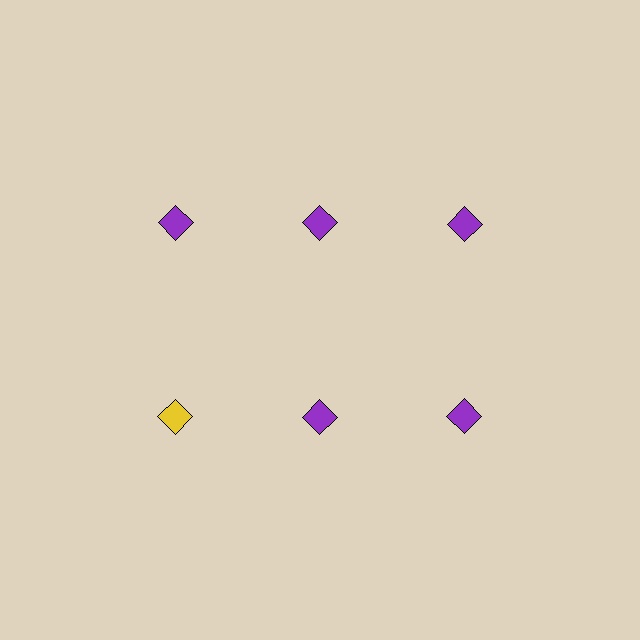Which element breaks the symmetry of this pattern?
The yellow diamond in the second row, leftmost column breaks the symmetry. All other shapes are purple diamonds.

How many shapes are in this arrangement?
There are 6 shapes arranged in a grid pattern.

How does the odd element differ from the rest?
It has a different color: yellow instead of purple.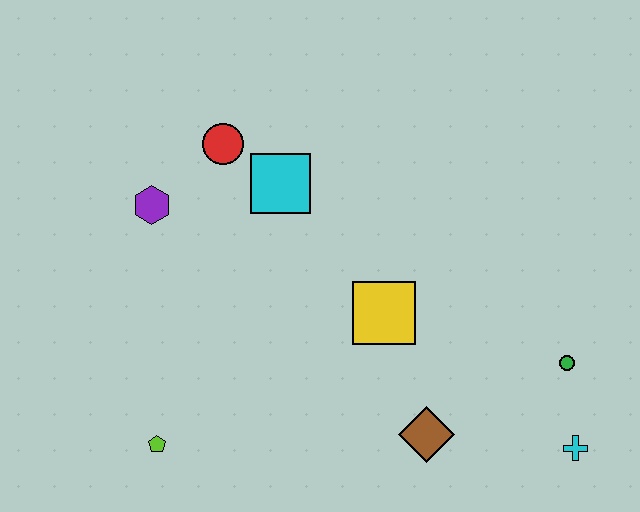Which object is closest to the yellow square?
The brown diamond is closest to the yellow square.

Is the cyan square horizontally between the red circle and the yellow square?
Yes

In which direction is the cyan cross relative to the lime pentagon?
The cyan cross is to the right of the lime pentagon.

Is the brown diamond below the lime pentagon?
No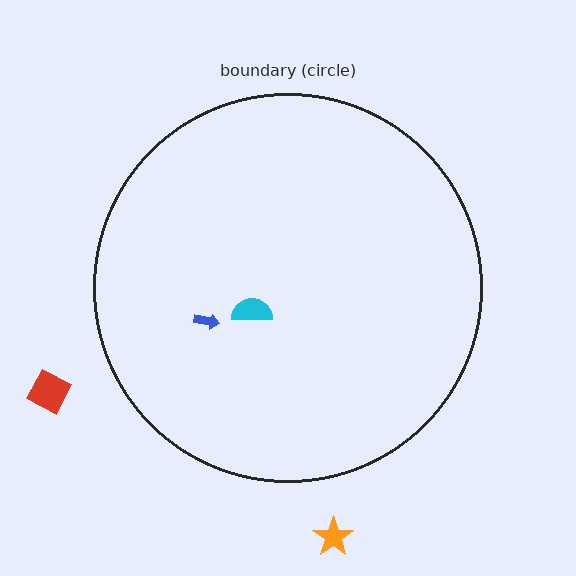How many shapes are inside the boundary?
2 inside, 2 outside.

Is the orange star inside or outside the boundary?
Outside.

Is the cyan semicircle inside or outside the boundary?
Inside.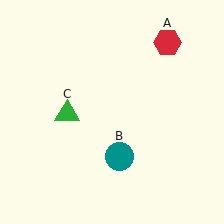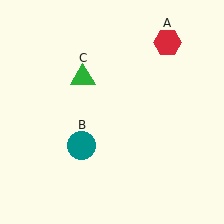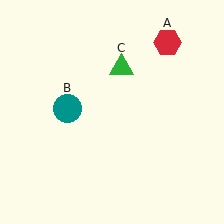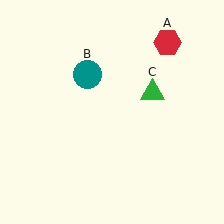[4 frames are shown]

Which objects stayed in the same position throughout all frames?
Red hexagon (object A) remained stationary.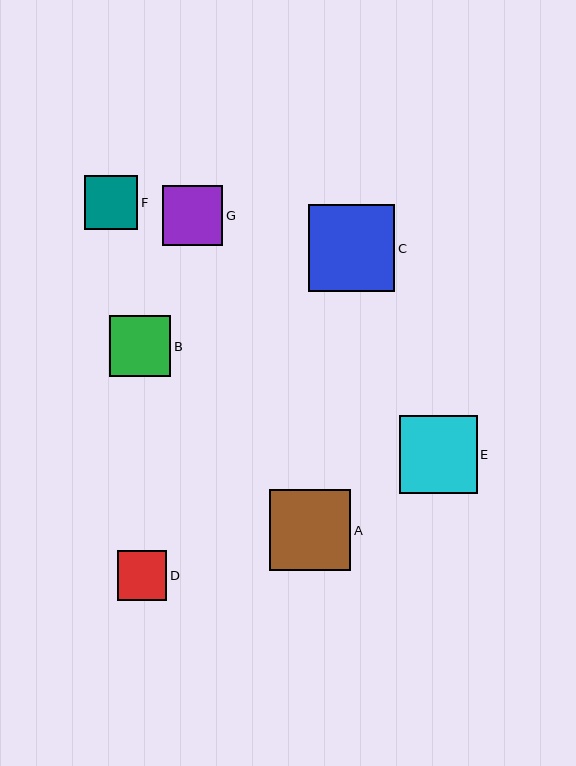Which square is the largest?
Square C is the largest with a size of approximately 87 pixels.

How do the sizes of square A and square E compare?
Square A and square E are approximately the same size.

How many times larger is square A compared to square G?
Square A is approximately 1.4 times the size of square G.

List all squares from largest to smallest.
From largest to smallest: C, A, E, B, G, F, D.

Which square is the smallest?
Square D is the smallest with a size of approximately 49 pixels.